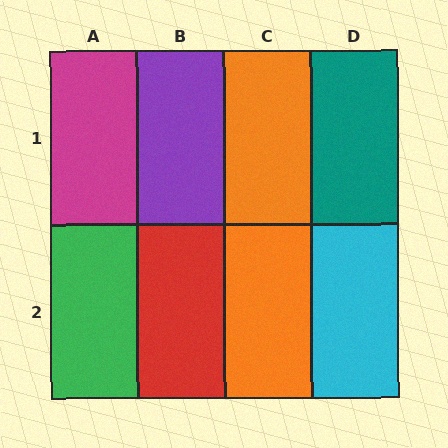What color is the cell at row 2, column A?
Green.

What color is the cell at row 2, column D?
Cyan.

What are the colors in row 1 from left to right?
Magenta, purple, orange, teal.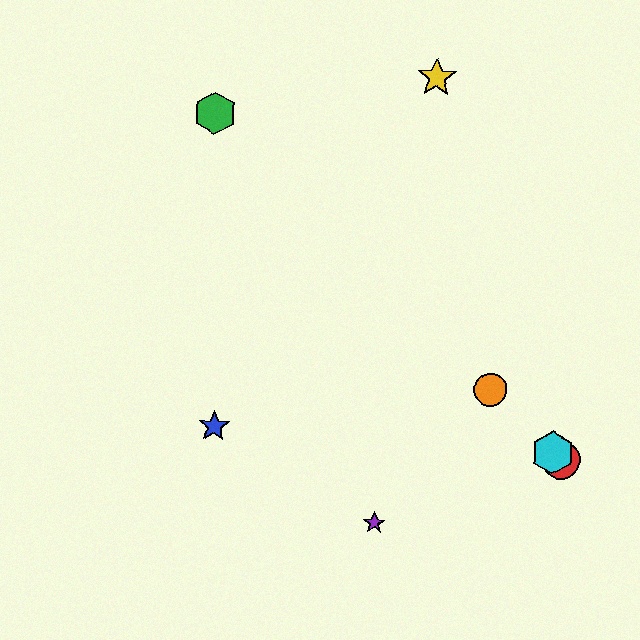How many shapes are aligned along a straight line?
4 shapes (the red circle, the green hexagon, the orange circle, the cyan hexagon) are aligned along a straight line.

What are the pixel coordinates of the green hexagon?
The green hexagon is at (215, 113).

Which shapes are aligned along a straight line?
The red circle, the green hexagon, the orange circle, the cyan hexagon are aligned along a straight line.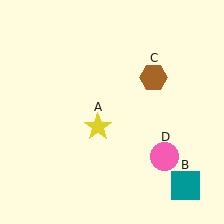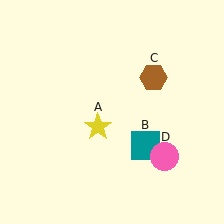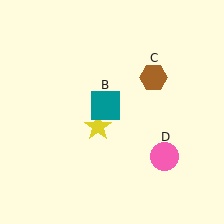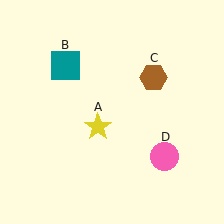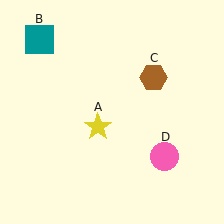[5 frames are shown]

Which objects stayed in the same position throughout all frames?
Yellow star (object A) and brown hexagon (object C) and pink circle (object D) remained stationary.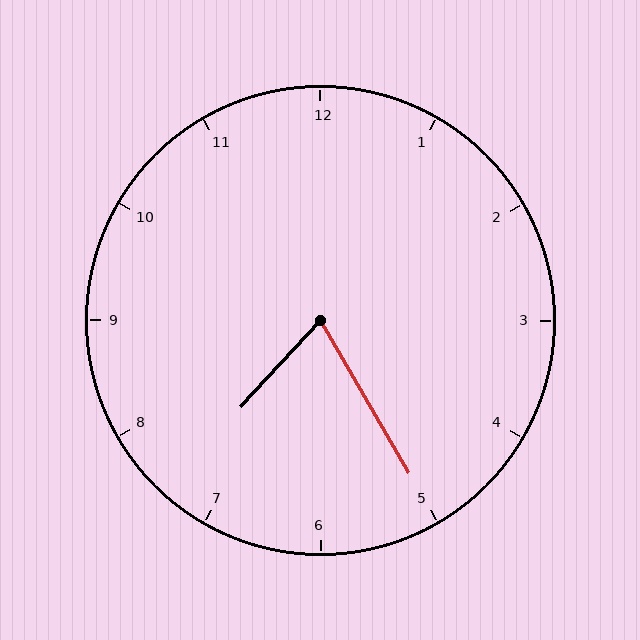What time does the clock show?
7:25.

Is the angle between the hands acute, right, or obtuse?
It is acute.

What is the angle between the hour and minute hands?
Approximately 72 degrees.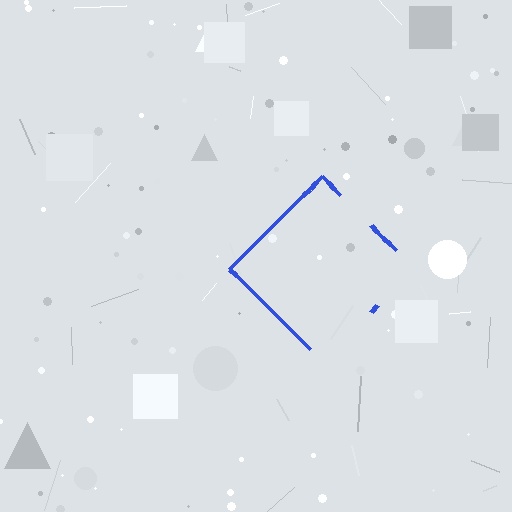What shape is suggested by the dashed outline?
The dashed outline suggests a diamond.